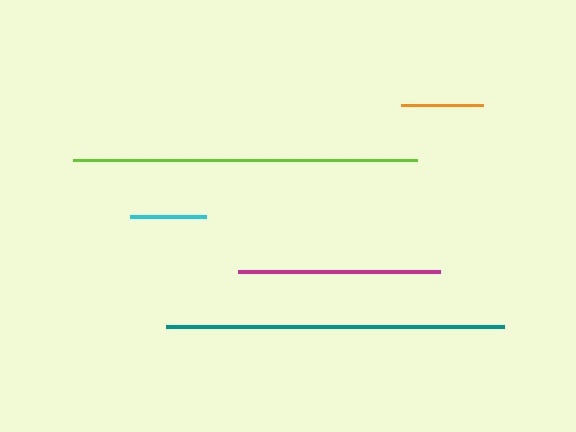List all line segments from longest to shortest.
From longest to shortest: lime, teal, magenta, orange, cyan.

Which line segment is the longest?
The lime line is the longest at approximately 344 pixels.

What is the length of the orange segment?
The orange segment is approximately 82 pixels long.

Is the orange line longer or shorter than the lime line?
The lime line is longer than the orange line.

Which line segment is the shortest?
The cyan line is the shortest at approximately 76 pixels.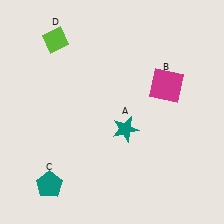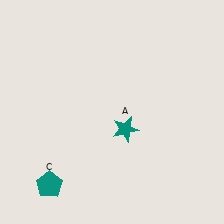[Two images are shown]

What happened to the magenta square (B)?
The magenta square (B) was removed in Image 2. It was in the top-right area of Image 1.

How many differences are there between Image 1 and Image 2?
There are 2 differences between the two images.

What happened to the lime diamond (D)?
The lime diamond (D) was removed in Image 2. It was in the top-left area of Image 1.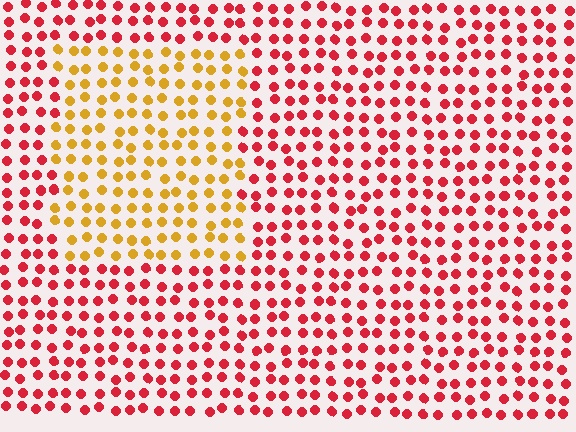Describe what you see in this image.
The image is filled with small red elements in a uniform arrangement. A rectangle-shaped region is visible where the elements are tinted to a slightly different hue, forming a subtle color boundary.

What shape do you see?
I see a rectangle.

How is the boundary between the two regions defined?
The boundary is defined purely by a slight shift in hue (about 50 degrees). Spacing, size, and orientation are identical on both sides.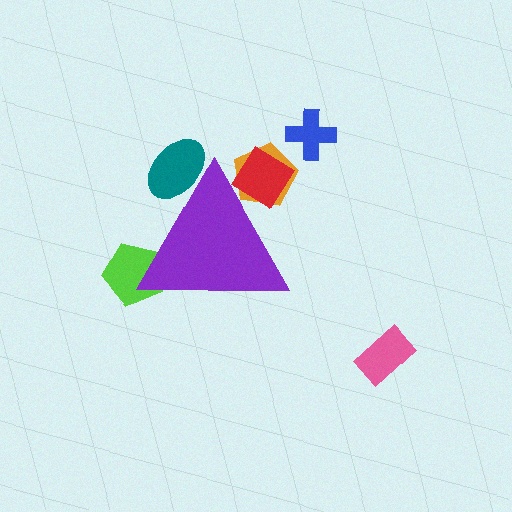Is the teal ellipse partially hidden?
Yes, the teal ellipse is partially hidden behind the purple triangle.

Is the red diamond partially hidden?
Yes, the red diamond is partially hidden behind the purple triangle.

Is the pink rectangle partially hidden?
No, the pink rectangle is fully visible.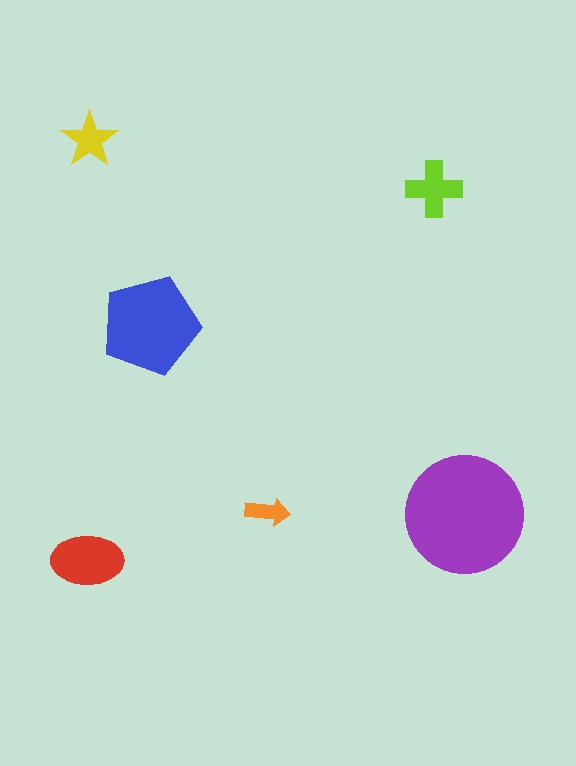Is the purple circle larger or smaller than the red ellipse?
Larger.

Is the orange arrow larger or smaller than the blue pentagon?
Smaller.